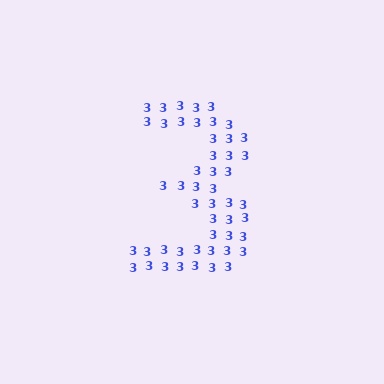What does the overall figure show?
The overall figure shows the digit 3.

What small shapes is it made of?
It is made of small digit 3's.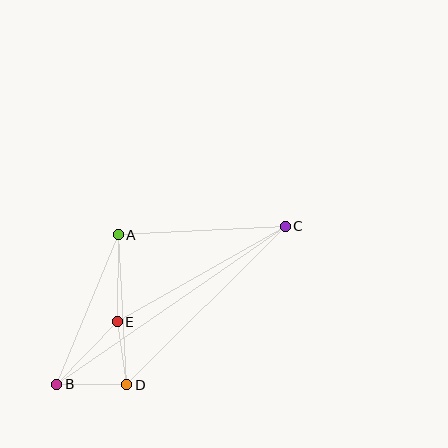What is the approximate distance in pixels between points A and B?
The distance between A and B is approximately 162 pixels.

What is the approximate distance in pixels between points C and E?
The distance between C and E is approximately 193 pixels.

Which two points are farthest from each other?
Points B and C are farthest from each other.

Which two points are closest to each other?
Points D and E are closest to each other.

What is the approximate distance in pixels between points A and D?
The distance between A and D is approximately 150 pixels.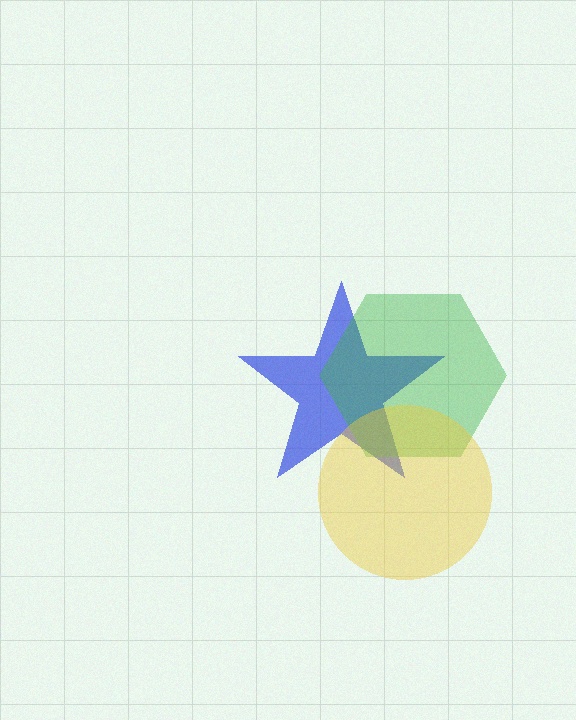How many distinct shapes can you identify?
There are 3 distinct shapes: a blue star, a green hexagon, a yellow circle.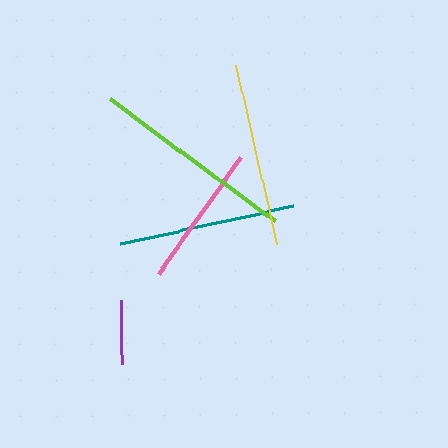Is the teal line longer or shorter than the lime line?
The lime line is longer than the teal line.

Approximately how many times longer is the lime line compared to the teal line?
The lime line is approximately 1.2 times the length of the teal line.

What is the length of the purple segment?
The purple segment is approximately 63 pixels long.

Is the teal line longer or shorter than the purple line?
The teal line is longer than the purple line.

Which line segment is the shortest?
The purple line is the shortest at approximately 63 pixels.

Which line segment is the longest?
The lime line is the longest at approximately 205 pixels.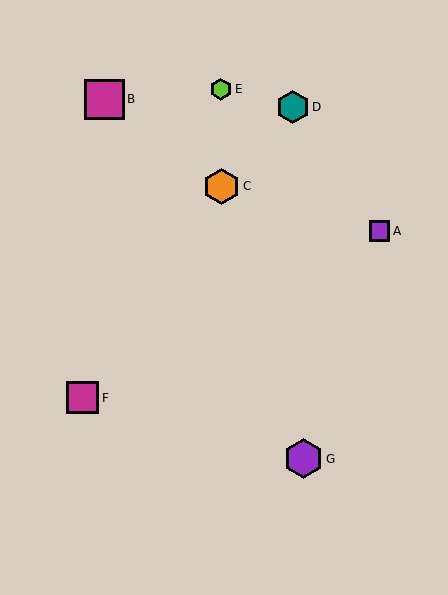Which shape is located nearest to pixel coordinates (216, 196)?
The orange hexagon (labeled C) at (222, 186) is nearest to that location.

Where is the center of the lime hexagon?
The center of the lime hexagon is at (221, 89).